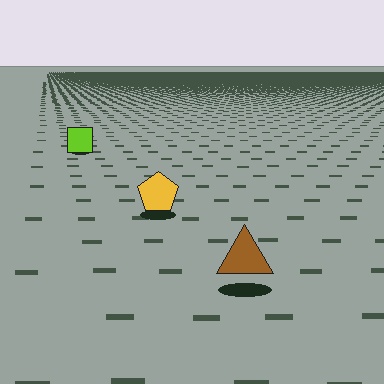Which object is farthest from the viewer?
The lime square is farthest from the viewer. It appears smaller and the ground texture around it is denser.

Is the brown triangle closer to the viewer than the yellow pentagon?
Yes. The brown triangle is closer — you can tell from the texture gradient: the ground texture is coarser near it.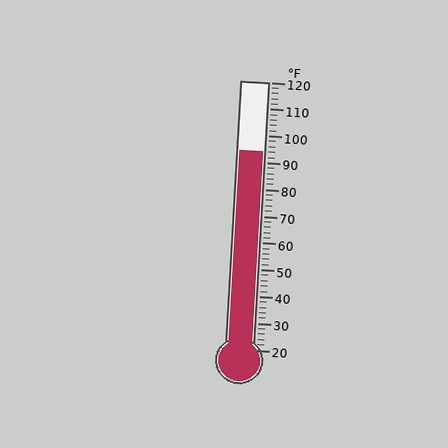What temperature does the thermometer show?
The thermometer shows approximately 94°F.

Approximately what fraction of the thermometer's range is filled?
The thermometer is filled to approximately 75% of its range.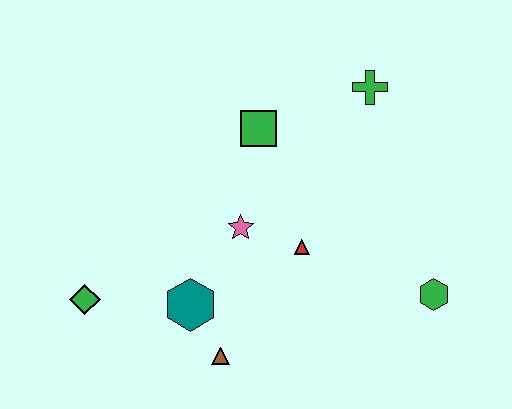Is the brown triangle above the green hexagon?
No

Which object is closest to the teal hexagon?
The brown triangle is closest to the teal hexagon.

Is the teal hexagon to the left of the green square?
Yes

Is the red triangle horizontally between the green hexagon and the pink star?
Yes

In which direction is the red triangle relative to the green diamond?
The red triangle is to the right of the green diamond.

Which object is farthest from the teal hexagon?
The green cross is farthest from the teal hexagon.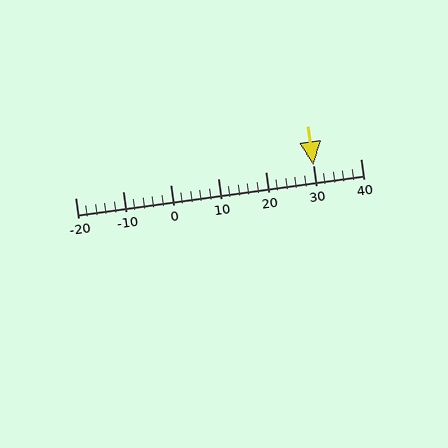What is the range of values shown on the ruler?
The ruler shows values from -20 to 40.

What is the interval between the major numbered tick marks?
The major tick marks are spaced 10 units apart.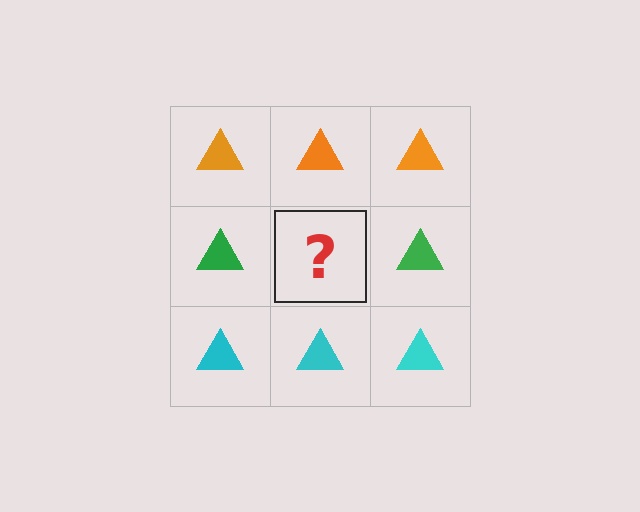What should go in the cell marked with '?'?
The missing cell should contain a green triangle.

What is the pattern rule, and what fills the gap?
The rule is that each row has a consistent color. The gap should be filled with a green triangle.